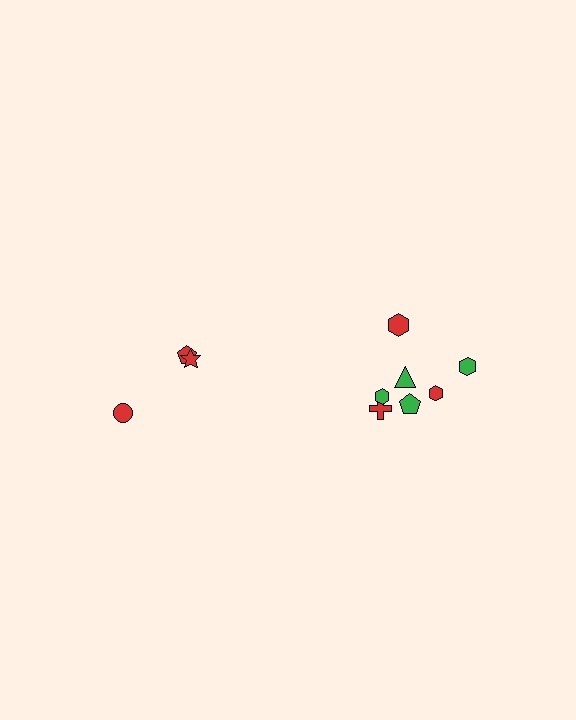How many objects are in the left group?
There are 3 objects.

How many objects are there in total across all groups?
There are 10 objects.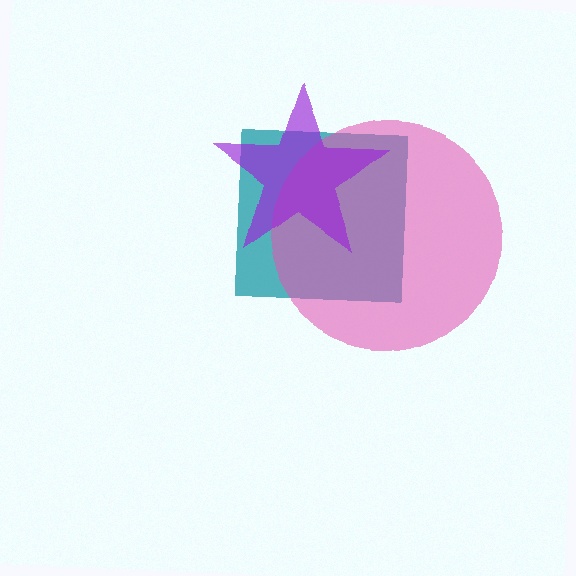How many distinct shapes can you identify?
There are 3 distinct shapes: a teal square, a pink circle, a purple star.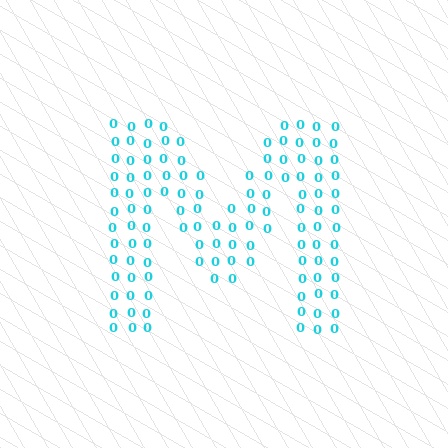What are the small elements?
The small elements are digit 0's.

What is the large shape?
The large shape is the letter M.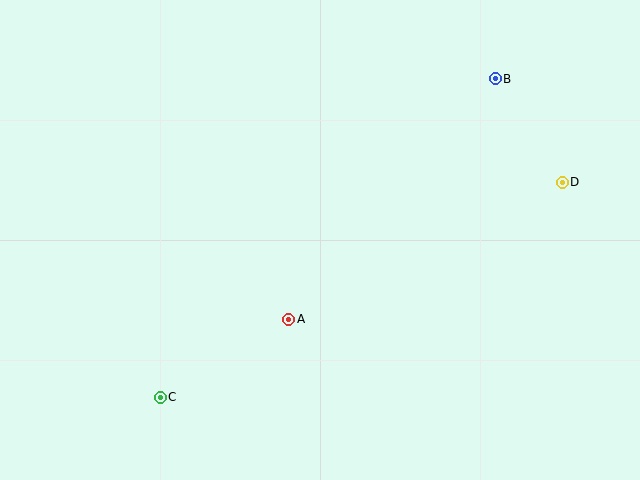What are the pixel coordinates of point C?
Point C is at (160, 398).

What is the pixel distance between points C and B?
The distance between C and B is 462 pixels.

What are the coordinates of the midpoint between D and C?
The midpoint between D and C is at (361, 290).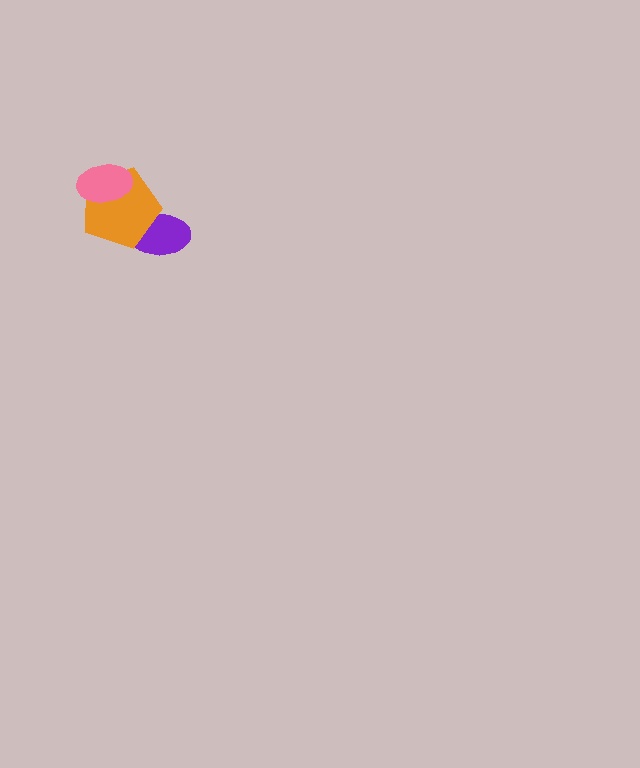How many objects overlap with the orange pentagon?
2 objects overlap with the orange pentagon.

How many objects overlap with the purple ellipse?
1 object overlaps with the purple ellipse.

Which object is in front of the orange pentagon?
The pink ellipse is in front of the orange pentagon.